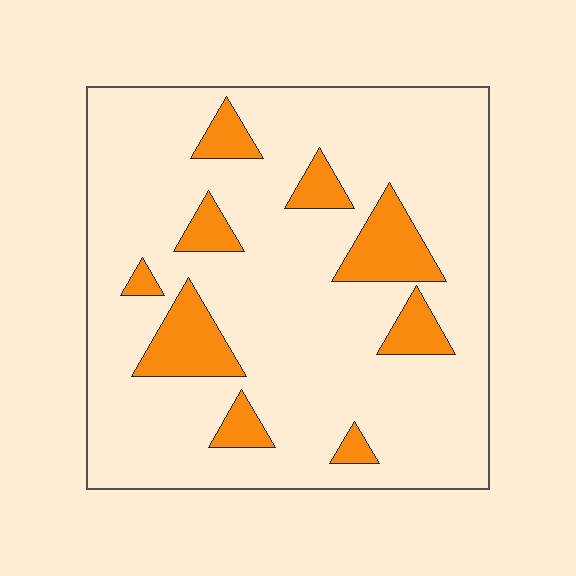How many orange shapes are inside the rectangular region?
9.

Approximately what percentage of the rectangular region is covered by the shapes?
Approximately 15%.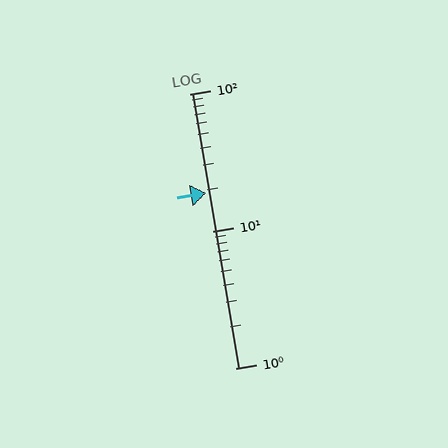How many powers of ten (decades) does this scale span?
The scale spans 2 decades, from 1 to 100.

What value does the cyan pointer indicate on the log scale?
The pointer indicates approximately 19.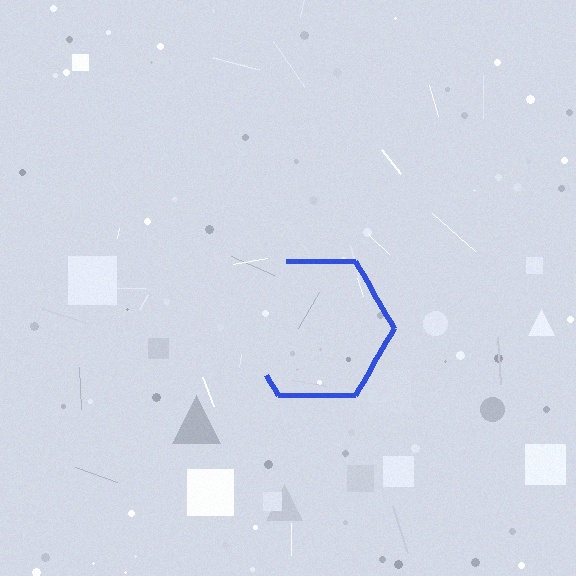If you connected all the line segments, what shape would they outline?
They would outline a hexagon.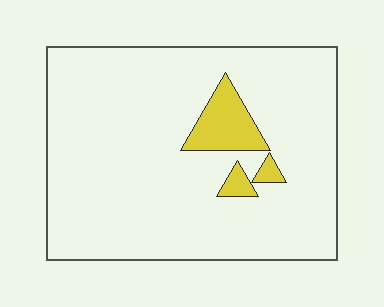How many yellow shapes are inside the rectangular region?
3.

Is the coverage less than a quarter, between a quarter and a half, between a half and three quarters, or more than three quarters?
Less than a quarter.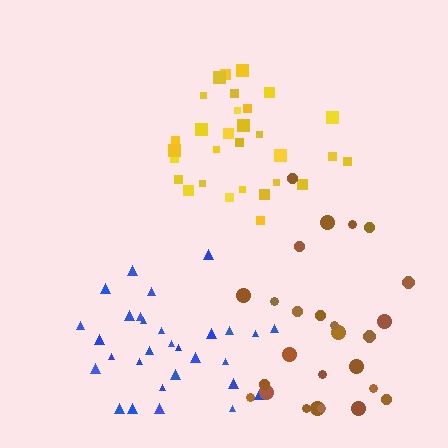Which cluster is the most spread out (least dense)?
Brown.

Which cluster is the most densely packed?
Yellow.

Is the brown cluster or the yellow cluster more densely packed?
Yellow.